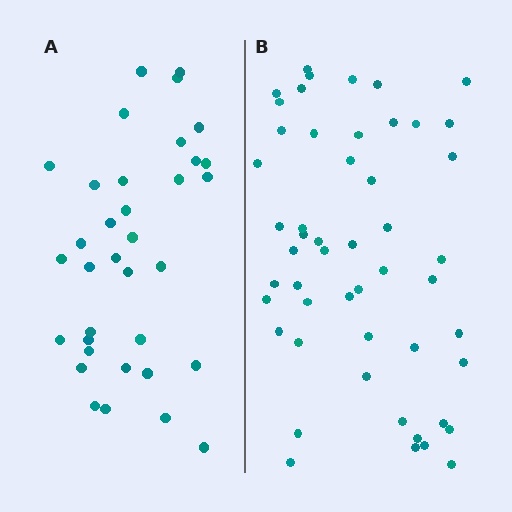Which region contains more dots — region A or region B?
Region B (the right region) has more dots.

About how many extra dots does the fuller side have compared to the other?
Region B has approximately 15 more dots than region A.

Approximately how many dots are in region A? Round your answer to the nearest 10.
About 40 dots. (The exact count is 35, which rounds to 40.)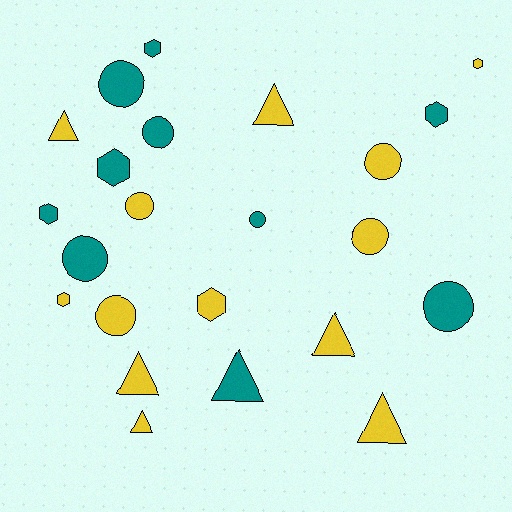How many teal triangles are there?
There is 1 teal triangle.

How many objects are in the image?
There are 23 objects.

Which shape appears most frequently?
Circle, with 9 objects.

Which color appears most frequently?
Yellow, with 13 objects.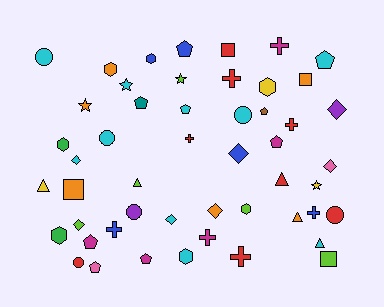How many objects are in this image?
There are 50 objects.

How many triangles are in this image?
There are 5 triangles.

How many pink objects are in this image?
There are 2 pink objects.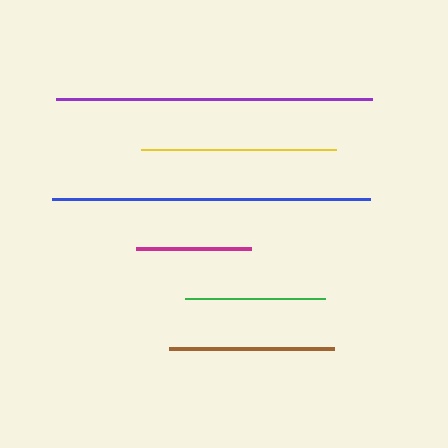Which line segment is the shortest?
The magenta line is the shortest at approximately 115 pixels.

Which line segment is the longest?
The blue line is the longest at approximately 318 pixels.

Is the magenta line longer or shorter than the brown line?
The brown line is longer than the magenta line.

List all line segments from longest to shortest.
From longest to shortest: blue, purple, yellow, brown, green, magenta.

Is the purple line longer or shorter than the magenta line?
The purple line is longer than the magenta line.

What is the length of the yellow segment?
The yellow segment is approximately 195 pixels long.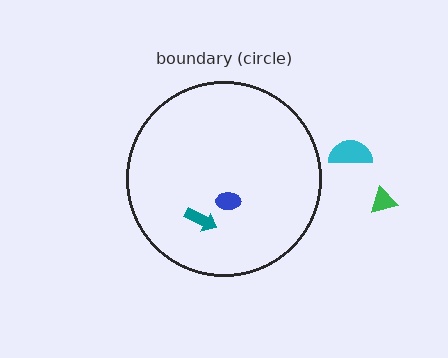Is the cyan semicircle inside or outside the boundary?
Outside.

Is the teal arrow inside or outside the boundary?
Inside.